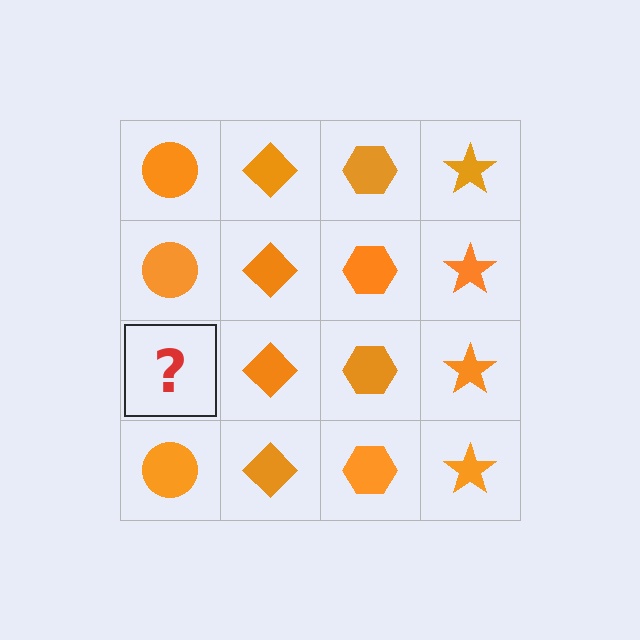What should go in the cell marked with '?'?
The missing cell should contain an orange circle.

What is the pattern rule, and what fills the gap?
The rule is that each column has a consistent shape. The gap should be filled with an orange circle.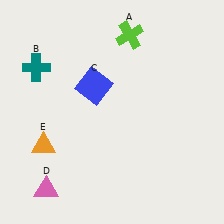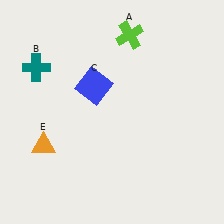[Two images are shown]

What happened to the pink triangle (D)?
The pink triangle (D) was removed in Image 2. It was in the bottom-left area of Image 1.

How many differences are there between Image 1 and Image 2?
There is 1 difference between the two images.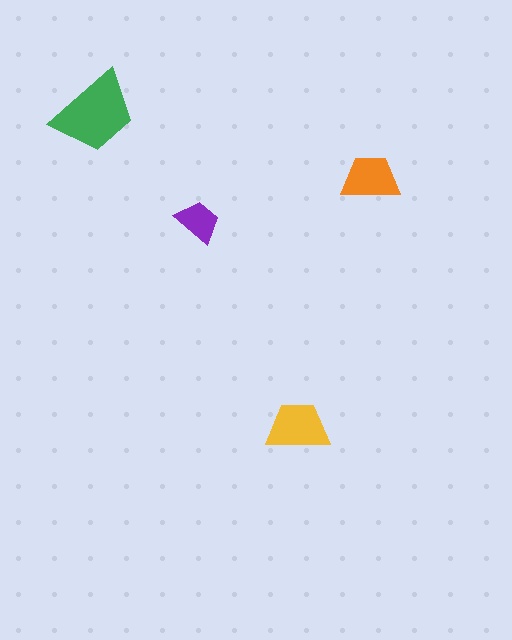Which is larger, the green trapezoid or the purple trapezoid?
The green one.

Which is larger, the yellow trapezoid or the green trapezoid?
The green one.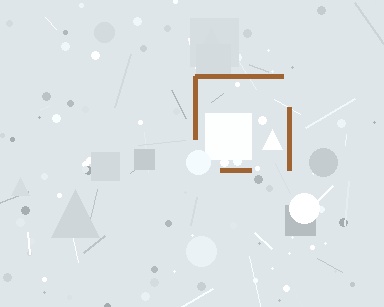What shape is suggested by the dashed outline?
The dashed outline suggests a square.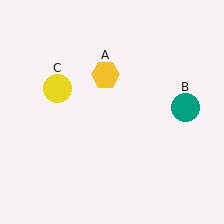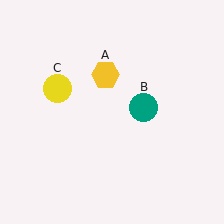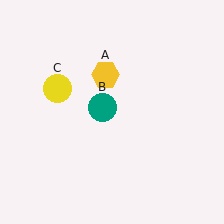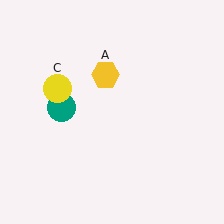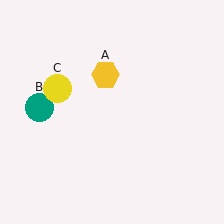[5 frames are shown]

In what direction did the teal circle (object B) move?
The teal circle (object B) moved left.